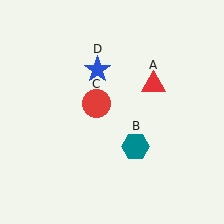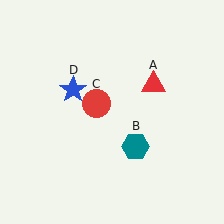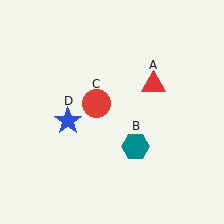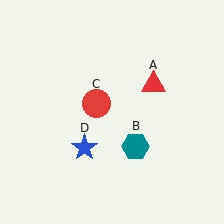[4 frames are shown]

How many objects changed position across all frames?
1 object changed position: blue star (object D).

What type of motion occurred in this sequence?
The blue star (object D) rotated counterclockwise around the center of the scene.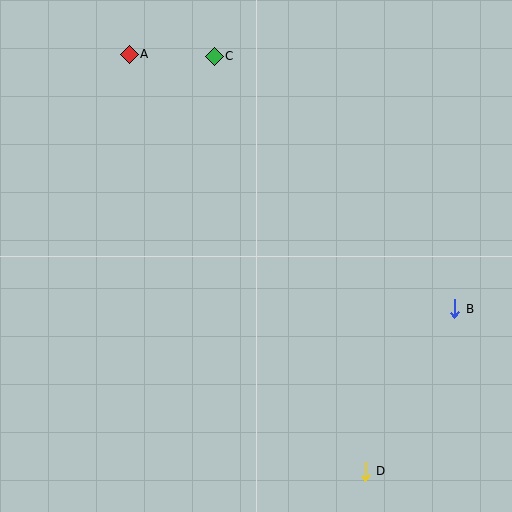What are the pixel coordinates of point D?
Point D is at (365, 471).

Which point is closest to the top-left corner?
Point A is closest to the top-left corner.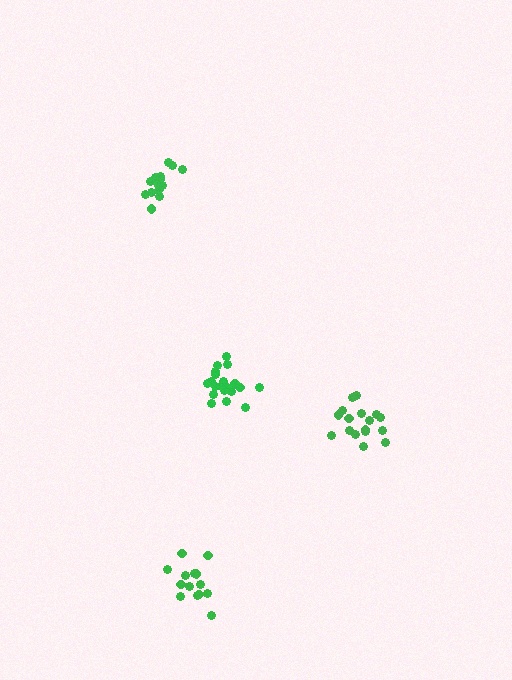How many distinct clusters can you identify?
There are 4 distinct clusters.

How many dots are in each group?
Group 1: 15 dots, Group 2: 17 dots, Group 3: 20 dots, Group 4: 14 dots (66 total).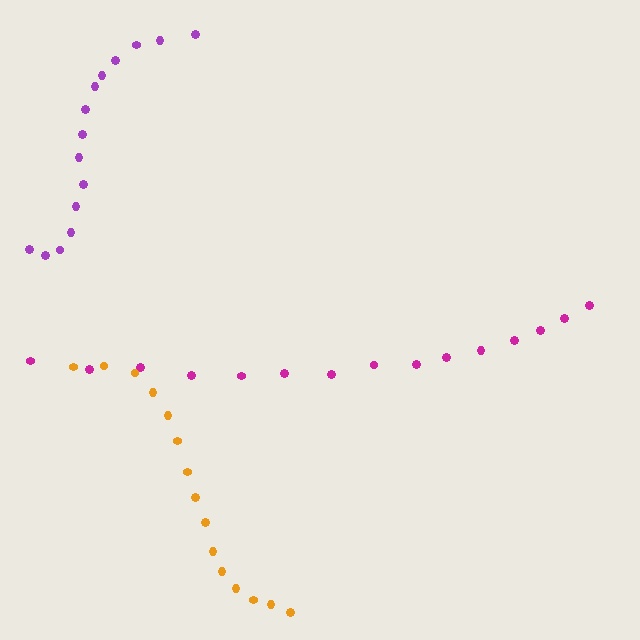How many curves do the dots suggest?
There are 3 distinct paths.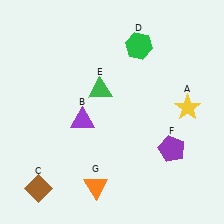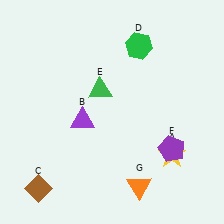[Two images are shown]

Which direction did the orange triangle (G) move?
The orange triangle (G) moved right.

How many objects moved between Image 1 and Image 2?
2 objects moved between the two images.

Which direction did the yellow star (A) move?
The yellow star (A) moved down.